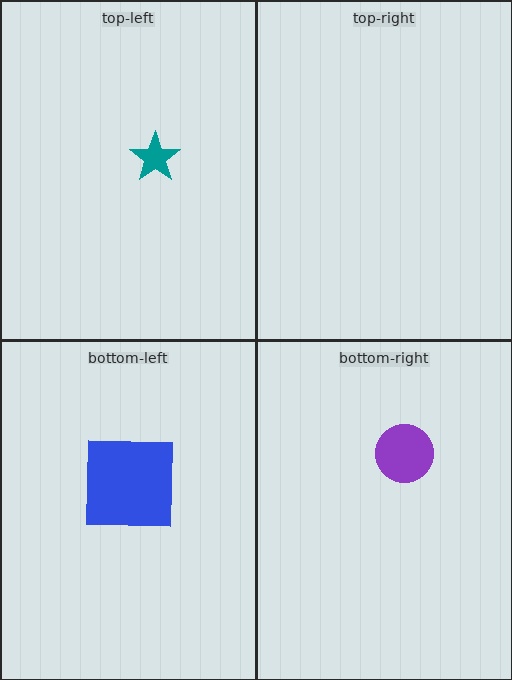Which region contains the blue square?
The bottom-left region.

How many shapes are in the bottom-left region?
1.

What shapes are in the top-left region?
The teal star.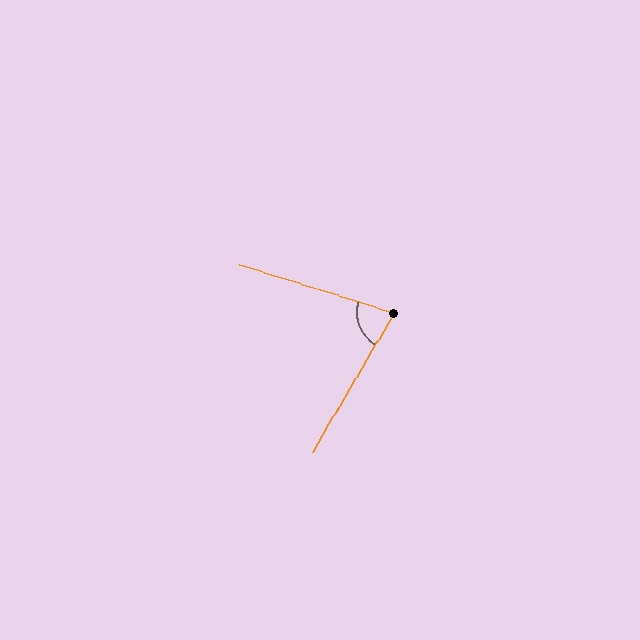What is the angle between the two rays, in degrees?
Approximately 77 degrees.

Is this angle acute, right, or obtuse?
It is acute.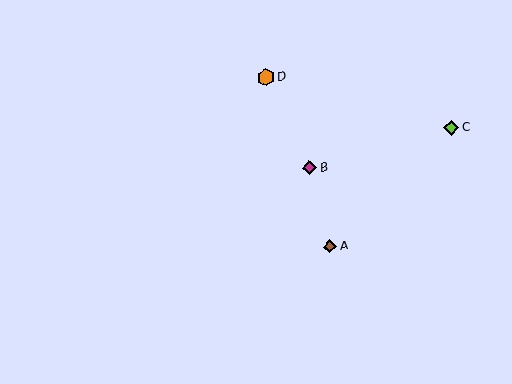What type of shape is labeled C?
Shape C is a lime diamond.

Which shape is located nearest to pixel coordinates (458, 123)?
The lime diamond (labeled C) at (451, 128) is nearest to that location.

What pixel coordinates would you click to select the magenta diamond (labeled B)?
Click at (309, 168) to select the magenta diamond B.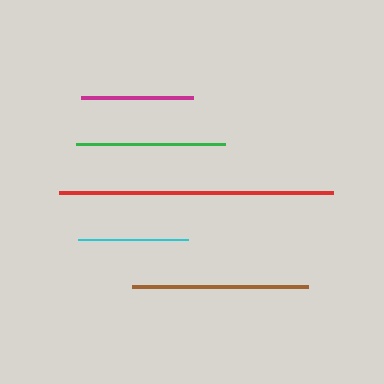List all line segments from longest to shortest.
From longest to shortest: red, brown, green, magenta, cyan.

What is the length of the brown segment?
The brown segment is approximately 176 pixels long.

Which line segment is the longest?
The red line is the longest at approximately 274 pixels.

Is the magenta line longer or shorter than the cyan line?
The magenta line is longer than the cyan line.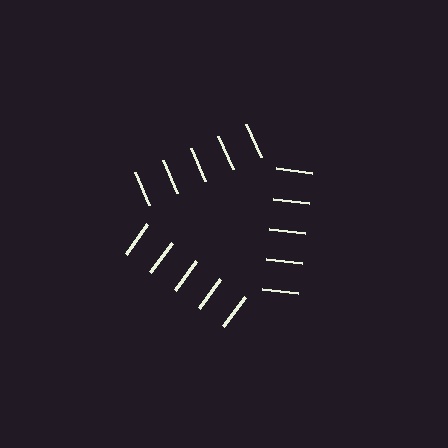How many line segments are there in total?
15 — 5 along each of the 3 edges.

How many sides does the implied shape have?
3 sides — the line-ends trace a triangle.